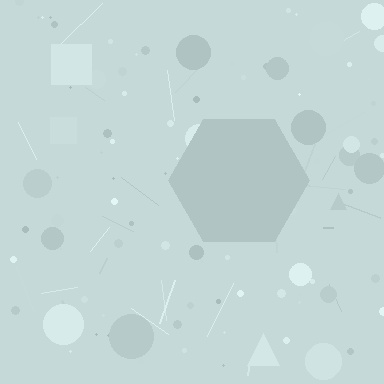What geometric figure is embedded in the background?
A hexagon is embedded in the background.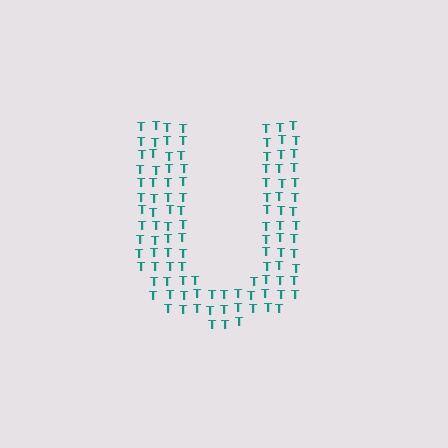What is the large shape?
The large shape is the letter U.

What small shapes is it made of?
It is made of small letter T's.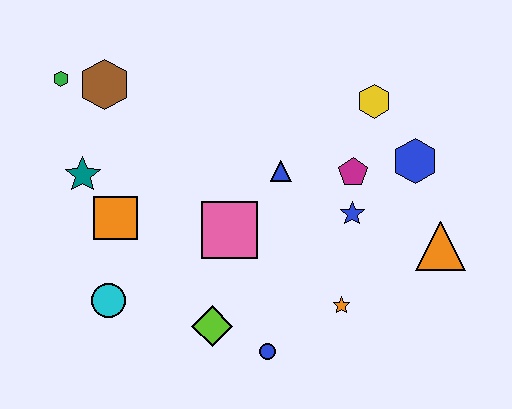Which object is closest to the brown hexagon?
The green hexagon is closest to the brown hexagon.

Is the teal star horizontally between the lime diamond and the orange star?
No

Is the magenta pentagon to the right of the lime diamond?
Yes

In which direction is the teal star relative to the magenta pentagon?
The teal star is to the left of the magenta pentagon.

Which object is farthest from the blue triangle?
The green hexagon is farthest from the blue triangle.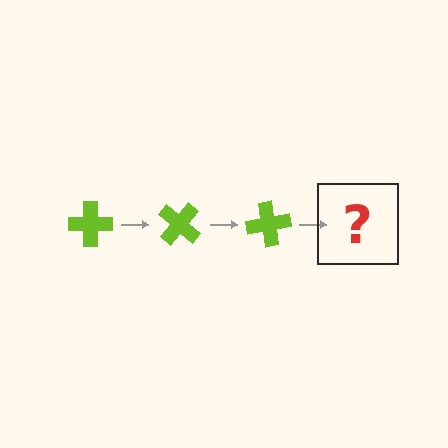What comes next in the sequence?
The next element should be a lime cross rotated 120 degrees.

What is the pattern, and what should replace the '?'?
The pattern is that the cross rotates 40 degrees each step. The '?' should be a lime cross rotated 120 degrees.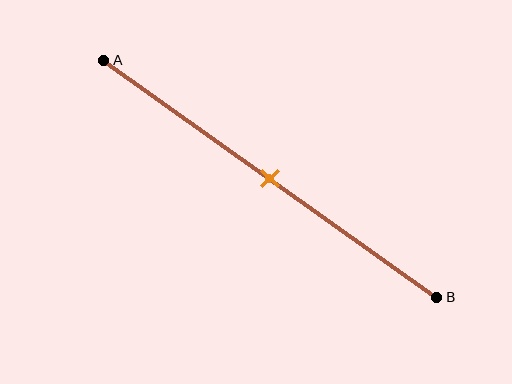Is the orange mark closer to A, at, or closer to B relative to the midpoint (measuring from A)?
The orange mark is approximately at the midpoint of segment AB.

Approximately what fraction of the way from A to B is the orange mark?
The orange mark is approximately 50% of the way from A to B.